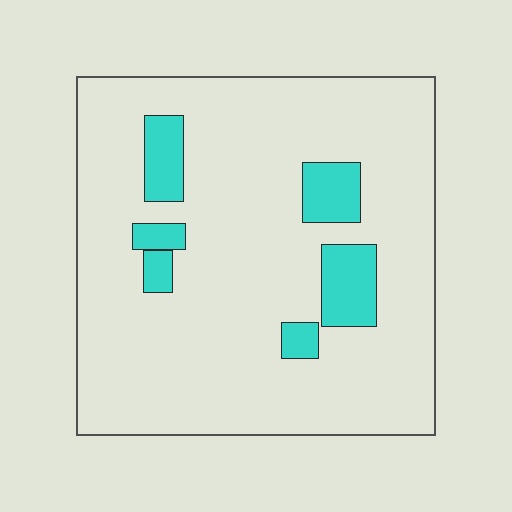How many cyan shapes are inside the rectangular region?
6.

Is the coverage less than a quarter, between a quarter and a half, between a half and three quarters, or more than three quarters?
Less than a quarter.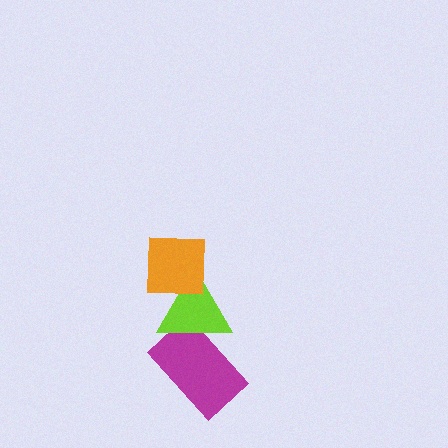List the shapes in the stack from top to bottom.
From top to bottom: the orange square, the lime triangle, the magenta rectangle.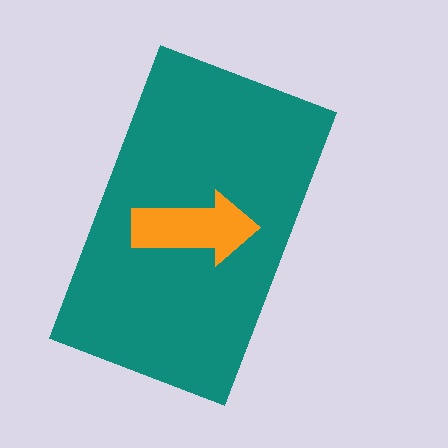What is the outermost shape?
The teal rectangle.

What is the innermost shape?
The orange arrow.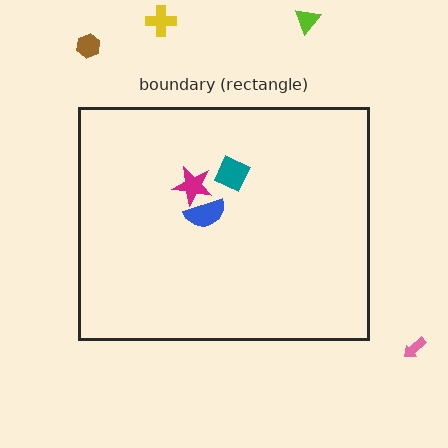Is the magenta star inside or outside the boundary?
Inside.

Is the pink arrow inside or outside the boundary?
Outside.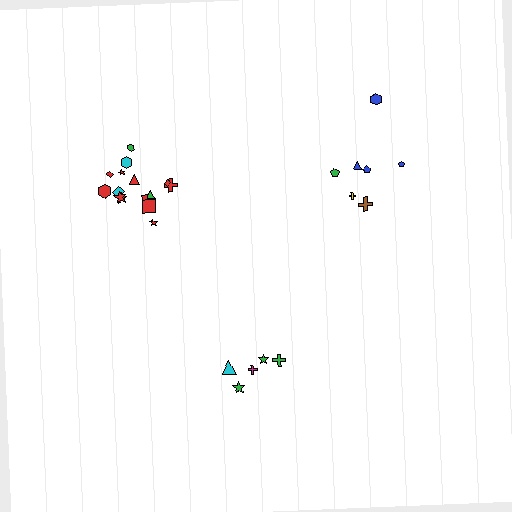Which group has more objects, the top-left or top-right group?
The top-left group.